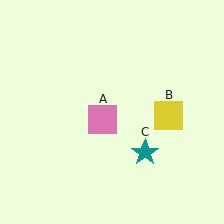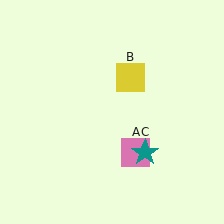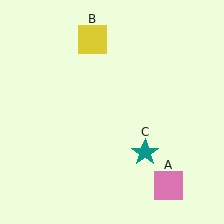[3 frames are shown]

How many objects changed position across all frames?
2 objects changed position: pink square (object A), yellow square (object B).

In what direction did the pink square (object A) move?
The pink square (object A) moved down and to the right.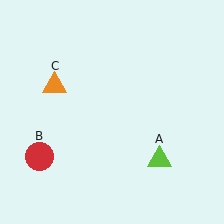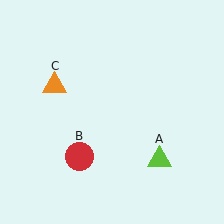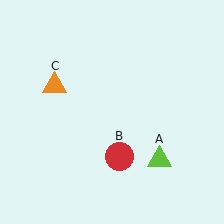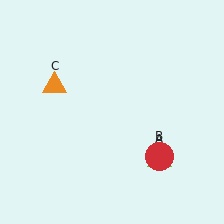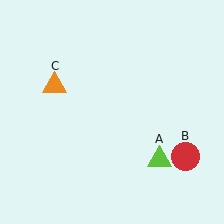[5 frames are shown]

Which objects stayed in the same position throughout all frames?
Lime triangle (object A) and orange triangle (object C) remained stationary.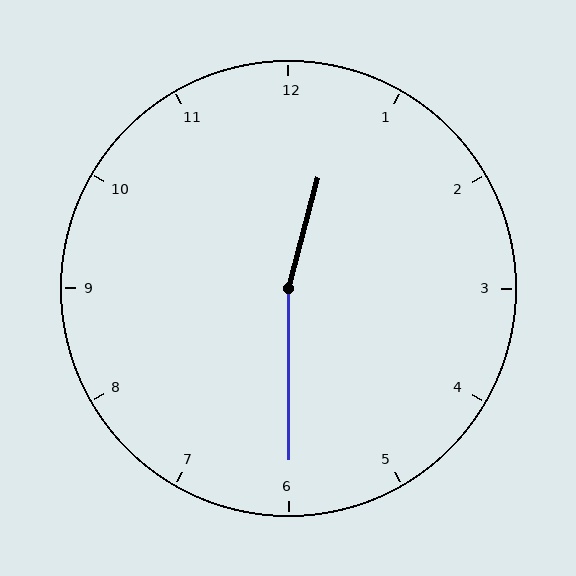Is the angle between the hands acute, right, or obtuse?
It is obtuse.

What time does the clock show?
12:30.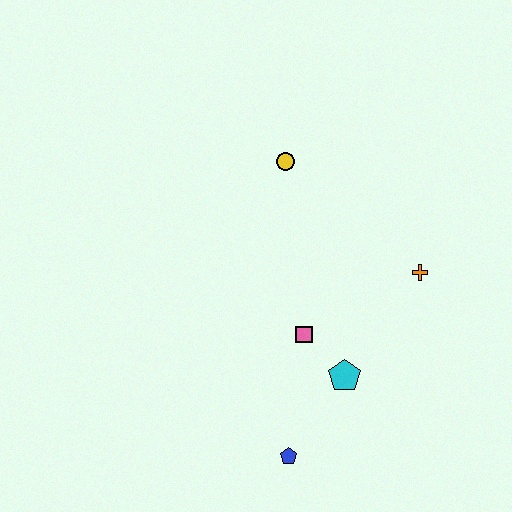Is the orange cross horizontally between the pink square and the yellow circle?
No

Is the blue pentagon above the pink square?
No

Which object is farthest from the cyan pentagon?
The yellow circle is farthest from the cyan pentagon.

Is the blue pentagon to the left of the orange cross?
Yes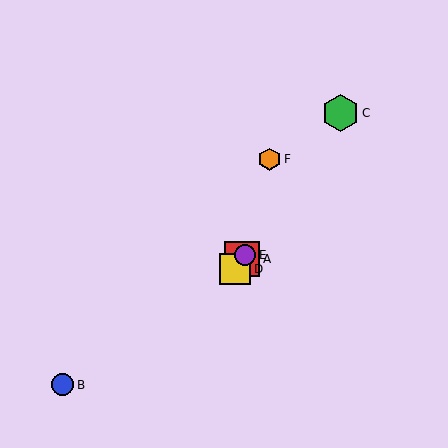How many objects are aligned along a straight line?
4 objects (A, C, D, E) are aligned along a straight line.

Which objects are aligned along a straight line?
Objects A, C, D, E are aligned along a straight line.